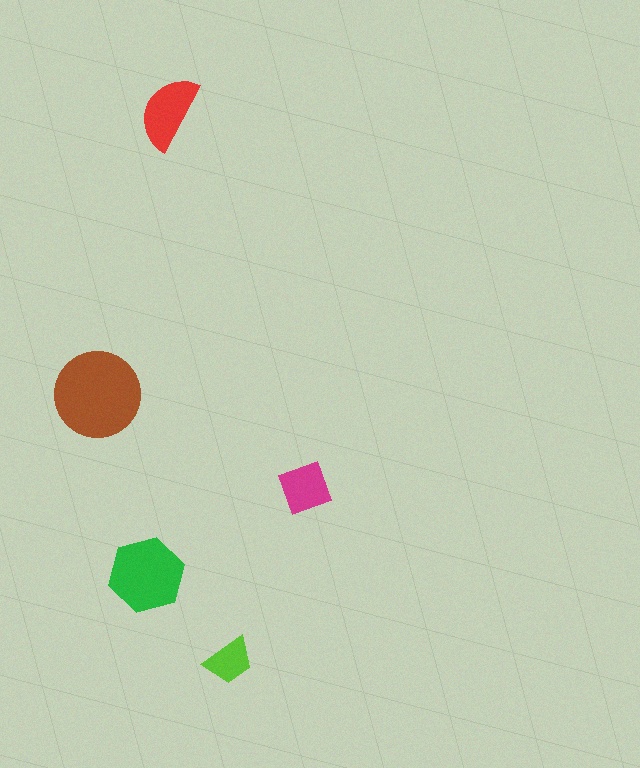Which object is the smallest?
The lime trapezoid.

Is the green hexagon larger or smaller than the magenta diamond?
Larger.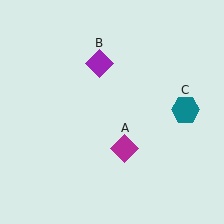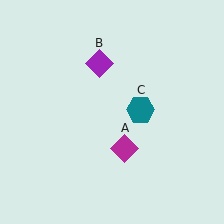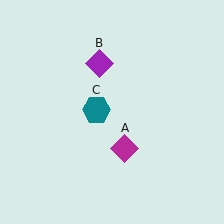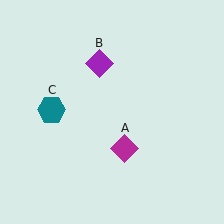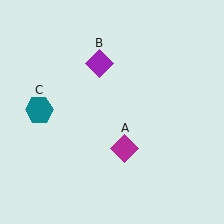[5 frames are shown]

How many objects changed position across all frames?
1 object changed position: teal hexagon (object C).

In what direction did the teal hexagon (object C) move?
The teal hexagon (object C) moved left.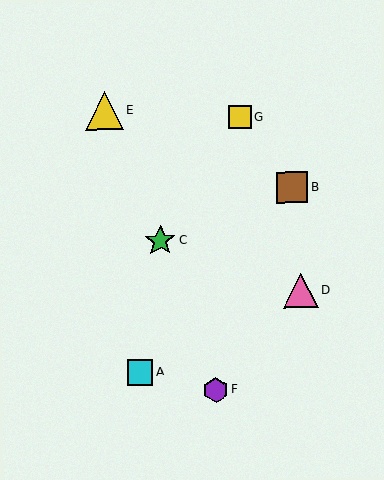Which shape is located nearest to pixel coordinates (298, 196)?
The brown square (labeled B) at (292, 188) is nearest to that location.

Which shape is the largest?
The yellow triangle (labeled E) is the largest.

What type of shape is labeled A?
Shape A is a cyan square.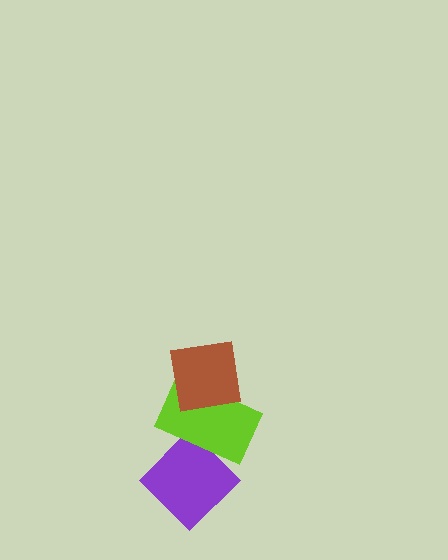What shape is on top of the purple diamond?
The lime rectangle is on top of the purple diamond.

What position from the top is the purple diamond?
The purple diamond is 3rd from the top.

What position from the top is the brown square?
The brown square is 1st from the top.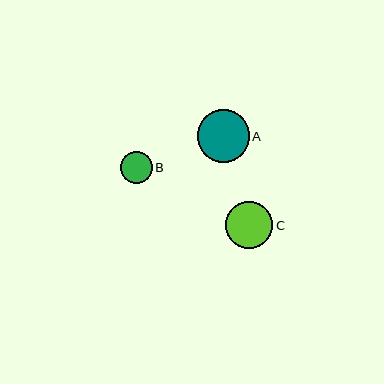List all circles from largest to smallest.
From largest to smallest: A, C, B.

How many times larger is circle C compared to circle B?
Circle C is approximately 1.5 times the size of circle B.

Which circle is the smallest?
Circle B is the smallest with a size of approximately 32 pixels.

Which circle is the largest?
Circle A is the largest with a size of approximately 52 pixels.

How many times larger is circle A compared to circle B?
Circle A is approximately 1.6 times the size of circle B.